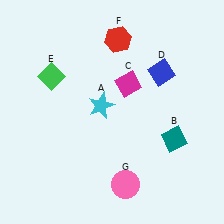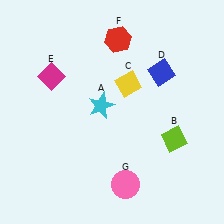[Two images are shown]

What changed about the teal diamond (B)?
In Image 1, B is teal. In Image 2, it changed to lime.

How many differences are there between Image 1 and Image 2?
There are 3 differences between the two images.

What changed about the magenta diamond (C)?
In Image 1, C is magenta. In Image 2, it changed to yellow.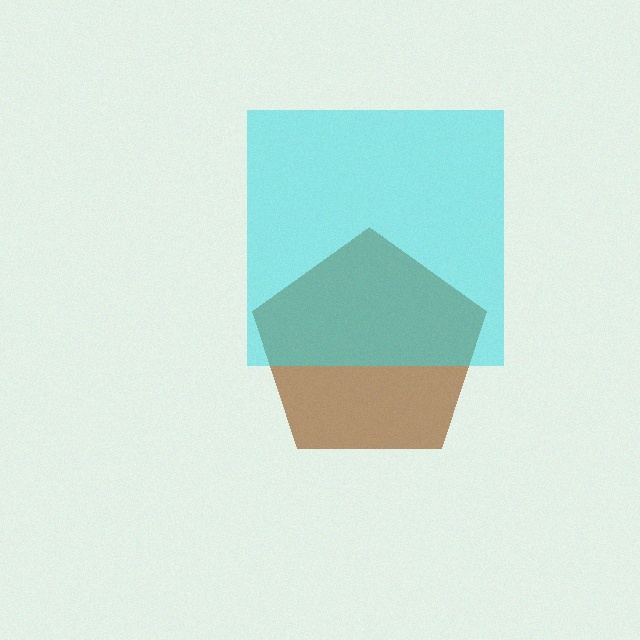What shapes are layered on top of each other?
The layered shapes are: a brown pentagon, a cyan square.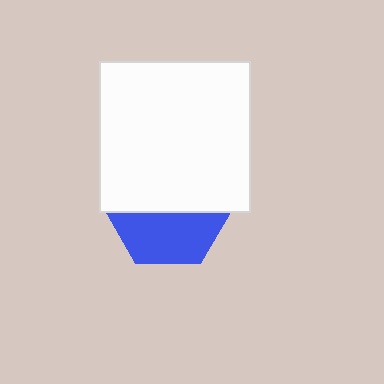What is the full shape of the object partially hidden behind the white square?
The partially hidden object is a blue hexagon.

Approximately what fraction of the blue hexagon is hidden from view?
Roughly 58% of the blue hexagon is hidden behind the white square.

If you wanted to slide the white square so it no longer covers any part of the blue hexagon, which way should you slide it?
Slide it up — that is the most direct way to separate the two shapes.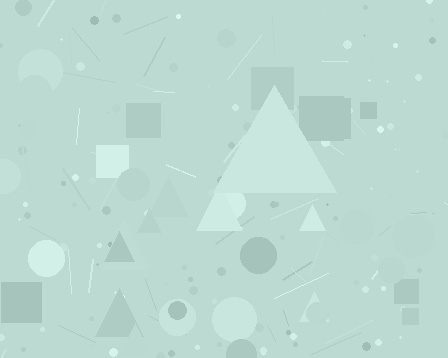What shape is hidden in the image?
A triangle is hidden in the image.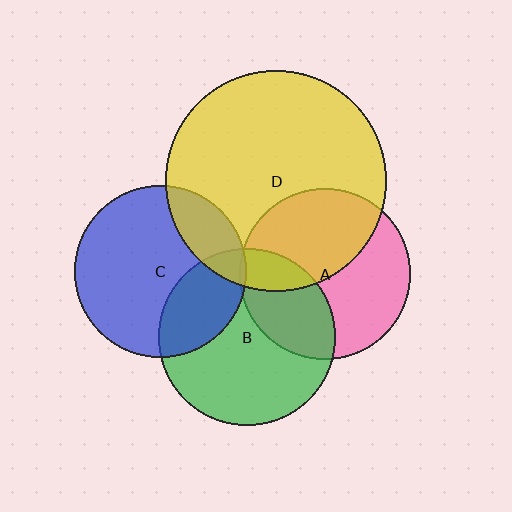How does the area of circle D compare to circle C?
Approximately 1.6 times.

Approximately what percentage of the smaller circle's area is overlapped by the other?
Approximately 15%.